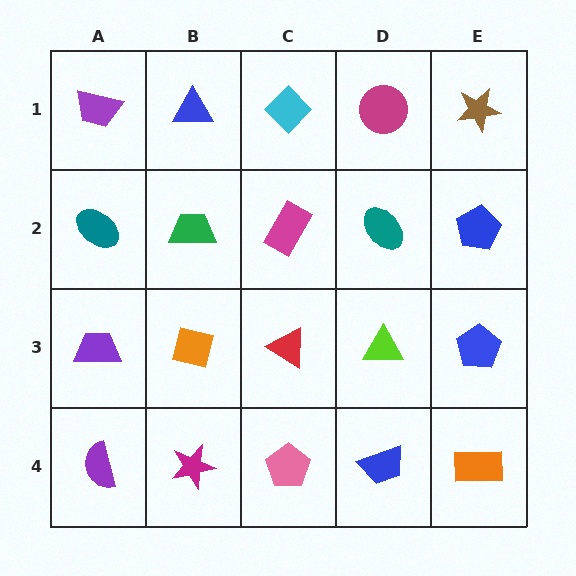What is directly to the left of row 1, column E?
A magenta circle.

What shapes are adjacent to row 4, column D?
A lime triangle (row 3, column D), a pink pentagon (row 4, column C), an orange rectangle (row 4, column E).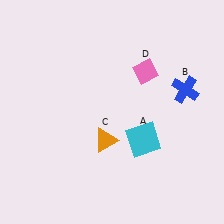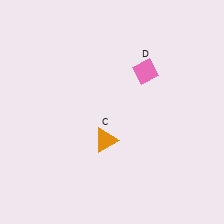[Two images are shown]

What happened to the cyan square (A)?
The cyan square (A) was removed in Image 2. It was in the bottom-right area of Image 1.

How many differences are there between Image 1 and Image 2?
There are 2 differences between the two images.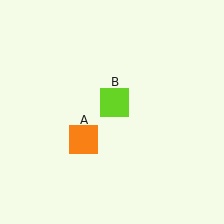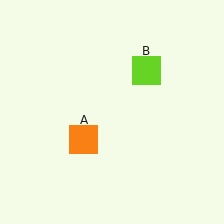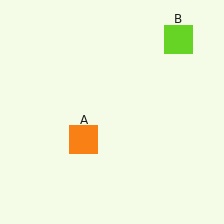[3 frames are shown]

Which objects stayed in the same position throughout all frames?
Orange square (object A) remained stationary.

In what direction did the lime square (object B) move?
The lime square (object B) moved up and to the right.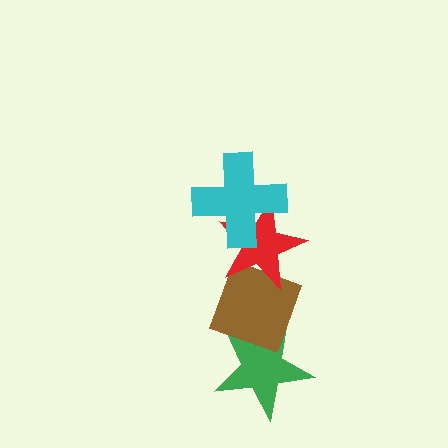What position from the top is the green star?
The green star is 4th from the top.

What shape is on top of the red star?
The cyan cross is on top of the red star.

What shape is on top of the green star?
The brown diamond is on top of the green star.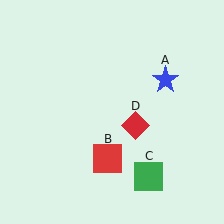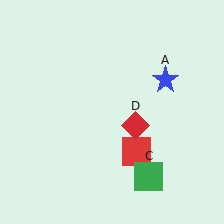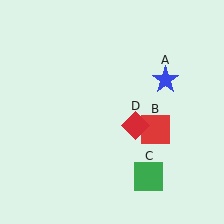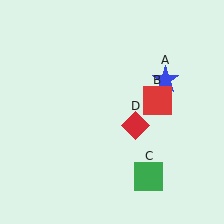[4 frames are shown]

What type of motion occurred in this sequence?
The red square (object B) rotated counterclockwise around the center of the scene.